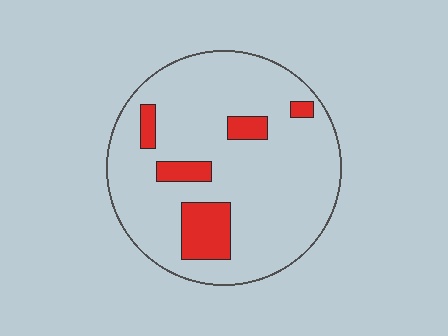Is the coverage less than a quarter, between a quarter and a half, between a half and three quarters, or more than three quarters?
Less than a quarter.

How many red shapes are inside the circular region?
5.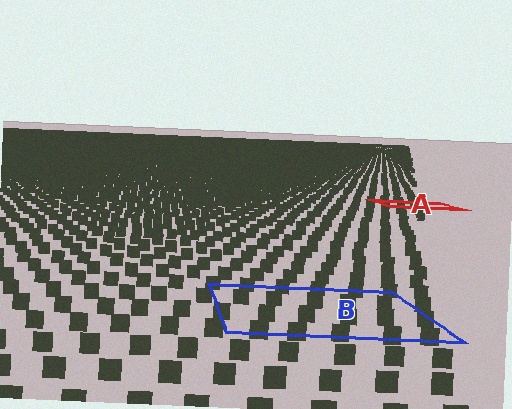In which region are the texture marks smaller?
The texture marks are smaller in region A, because it is farther away.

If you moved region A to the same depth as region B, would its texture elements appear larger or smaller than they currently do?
They would appear larger. At a closer depth, the same texture elements are projected at a bigger on-screen size.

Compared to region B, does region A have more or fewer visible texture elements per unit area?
Region A has more texture elements per unit area — they are packed more densely because it is farther away.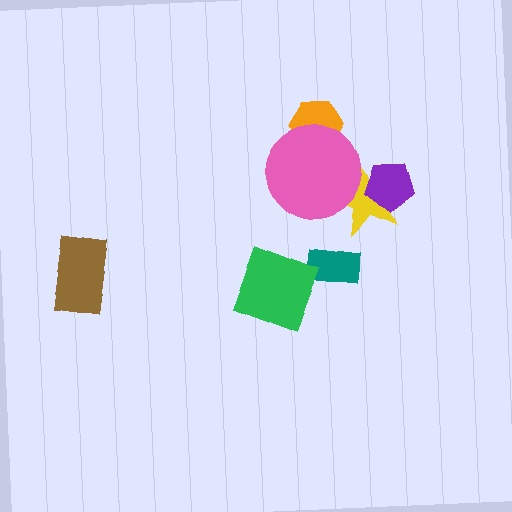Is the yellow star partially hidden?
Yes, it is partially covered by another shape.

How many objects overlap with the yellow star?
2 objects overlap with the yellow star.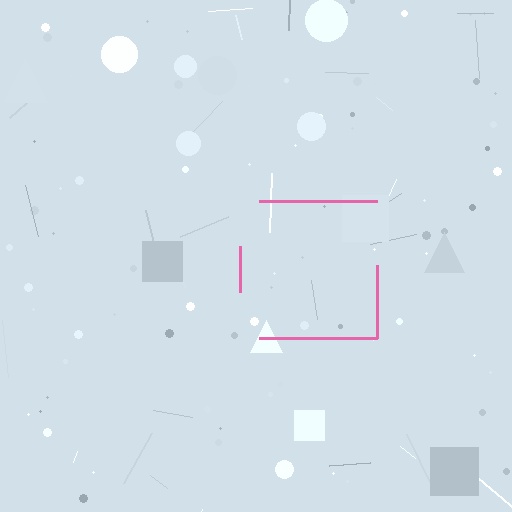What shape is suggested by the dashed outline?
The dashed outline suggests a square.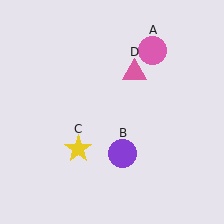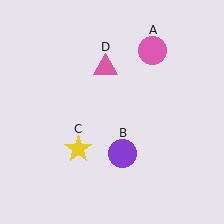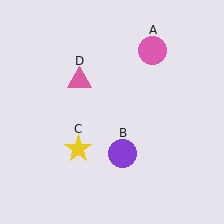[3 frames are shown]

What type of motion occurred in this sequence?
The pink triangle (object D) rotated counterclockwise around the center of the scene.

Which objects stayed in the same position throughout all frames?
Pink circle (object A) and purple circle (object B) and yellow star (object C) remained stationary.